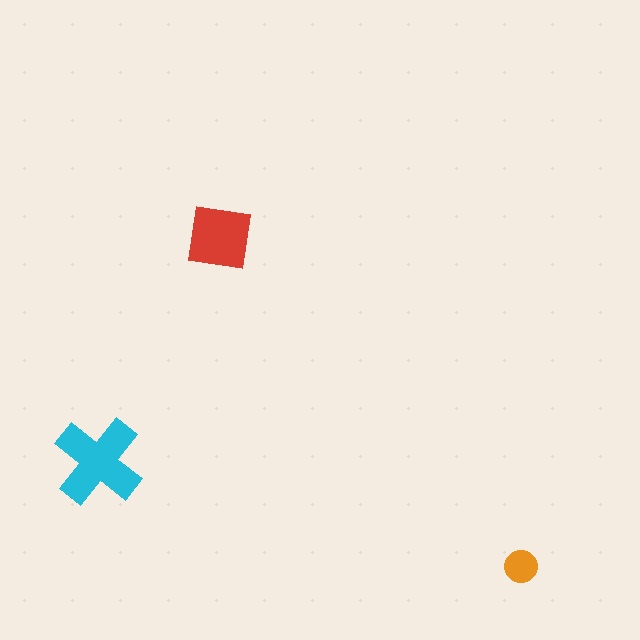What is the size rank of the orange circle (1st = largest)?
3rd.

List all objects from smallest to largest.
The orange circle, the red square, the cyan cross.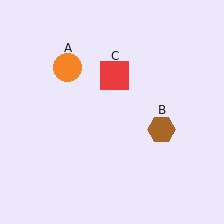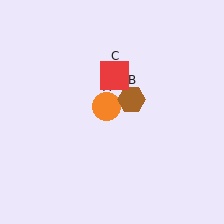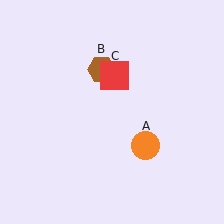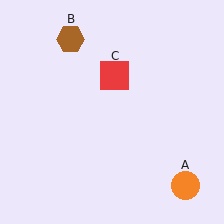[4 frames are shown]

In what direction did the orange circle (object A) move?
The orange circle (object A) moved down and to the right.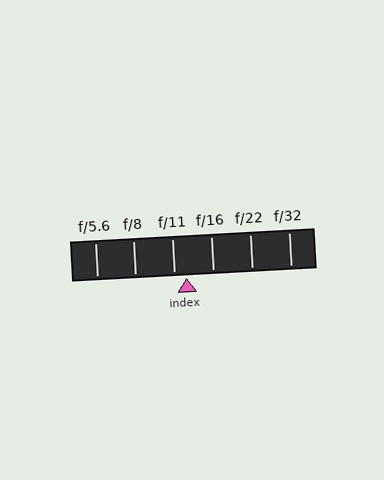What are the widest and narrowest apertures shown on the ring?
The widest aperture shown is f/5.6 and the narrowest is f/32.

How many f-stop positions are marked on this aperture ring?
There are 6 f-stop positions marked.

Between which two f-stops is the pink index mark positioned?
The index mark is between f/11 and f/16.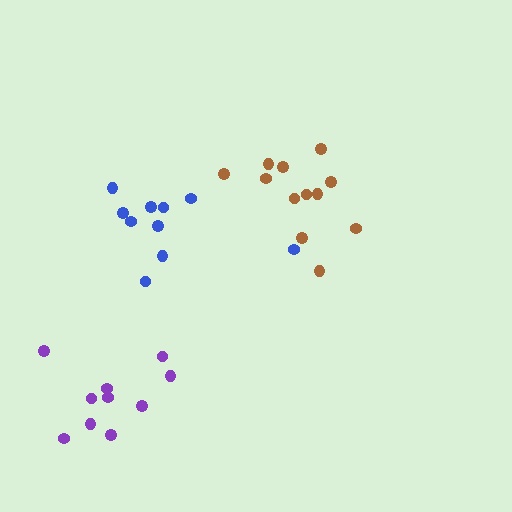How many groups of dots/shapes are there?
There are 3 groups.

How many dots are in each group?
Group 1: 10 dots, Group 2: 10 dots, Group 3: 12 dots (32 total).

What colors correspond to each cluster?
The clusters are colored: blue, purple, brown.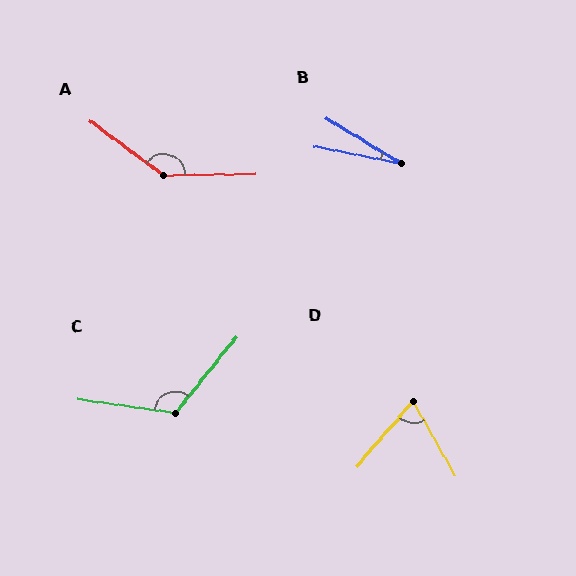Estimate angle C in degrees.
Approximately 121 degrees.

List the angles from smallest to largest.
B (20°), D (70°), C (121°), A (143°).